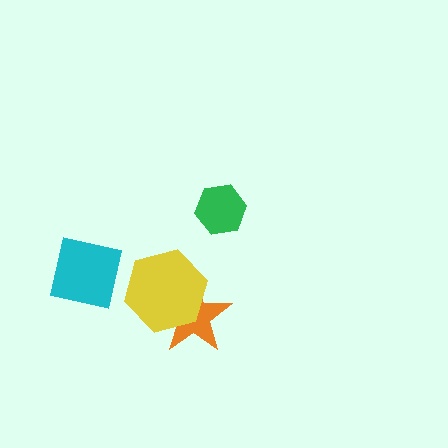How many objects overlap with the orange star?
1 object overlaps with the orange star.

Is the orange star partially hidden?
Yes, it is partially covered by another shape.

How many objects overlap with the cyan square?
0 objects overlap with the cyan square.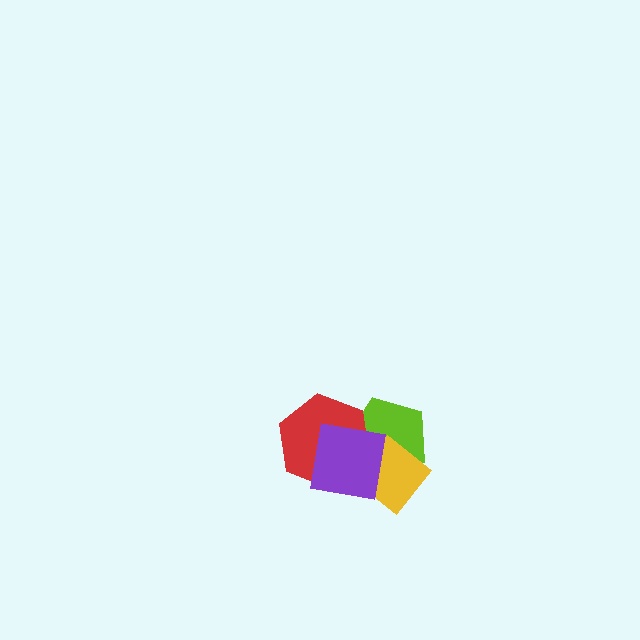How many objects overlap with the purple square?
3 objects overlap with the purple square.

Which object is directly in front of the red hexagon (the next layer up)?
The yellow diamond is directly in front of the red hexagon.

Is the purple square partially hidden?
No, no other shape covers it.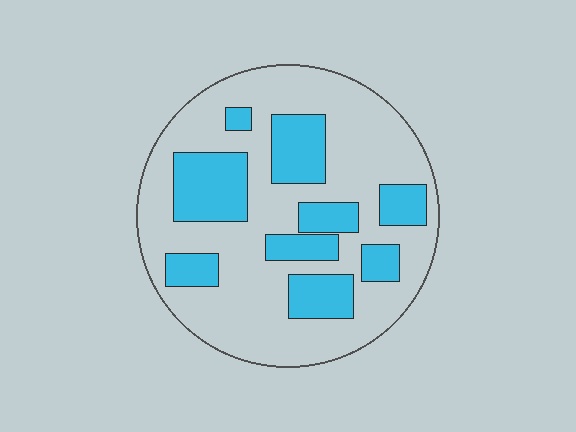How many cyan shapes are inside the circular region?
9.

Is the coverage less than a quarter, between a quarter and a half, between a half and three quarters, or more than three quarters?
Between a quarter and a half.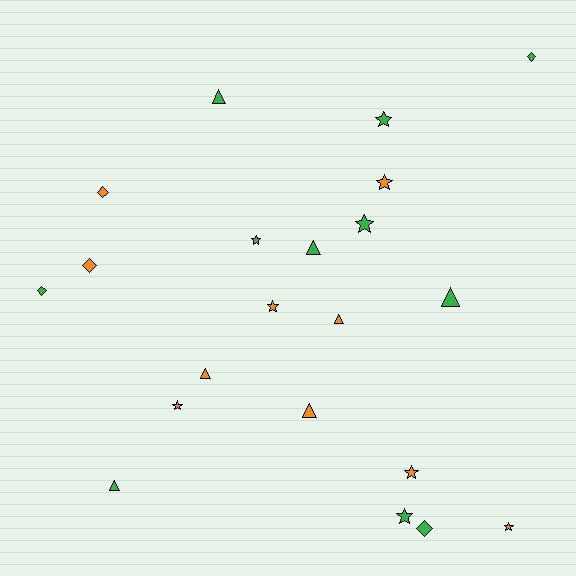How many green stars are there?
There are 4 green stars.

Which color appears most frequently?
Green, with 11 objects.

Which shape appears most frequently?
Star, with 9 objects.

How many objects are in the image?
There are 21 objects.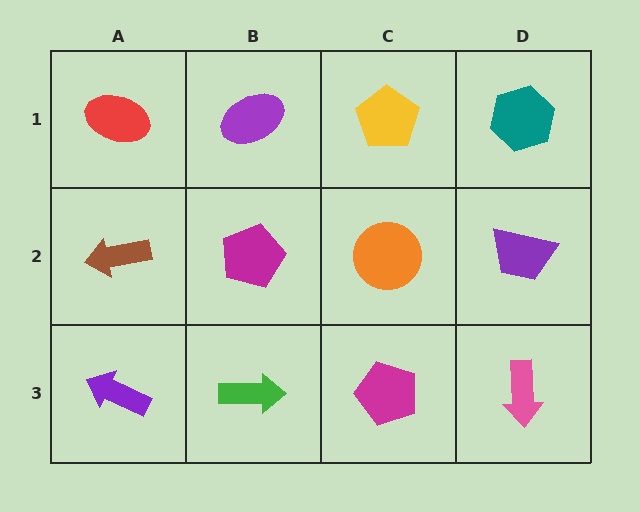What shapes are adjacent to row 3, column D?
A purple trapezoid (row 2, column D), a magenta pentagon (row 3, column C).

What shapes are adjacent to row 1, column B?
A magenta pentagon (row 2, column B), a red ellipse (row 1, column A), a yellow pentagon (row 1, column C).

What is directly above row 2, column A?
A red ellipse.